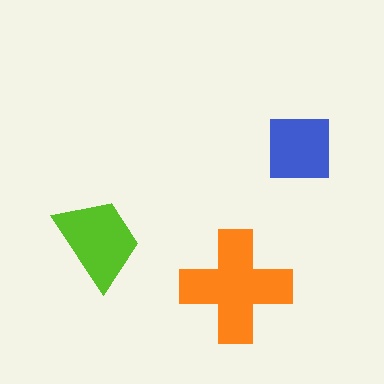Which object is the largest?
The orange cross.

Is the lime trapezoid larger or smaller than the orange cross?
Smaller.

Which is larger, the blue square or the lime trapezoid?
The lime trapezoid.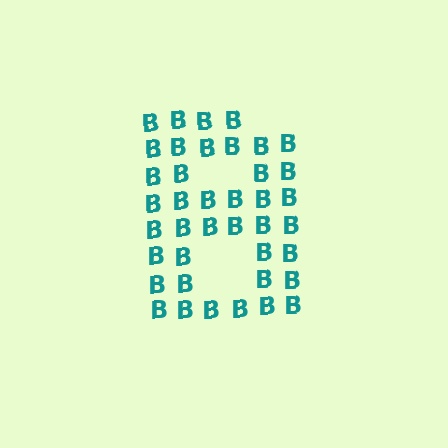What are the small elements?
The small elements are letter B's.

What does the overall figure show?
The overall figure shows the letter B.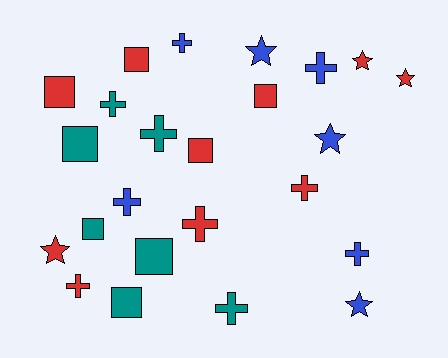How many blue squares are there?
There are no blue squares.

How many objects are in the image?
There are 24 objects.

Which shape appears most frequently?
Cross, with 10 objects.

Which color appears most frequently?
Red, with 10 objects.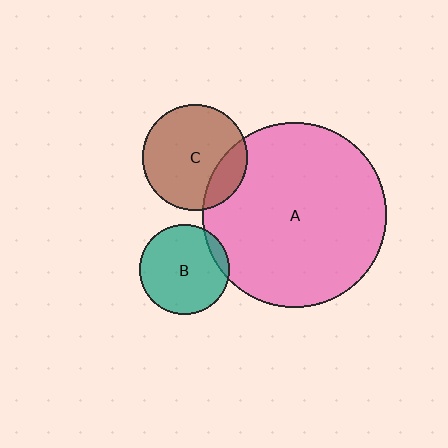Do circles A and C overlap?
Yes.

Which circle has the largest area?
Circle A (pink).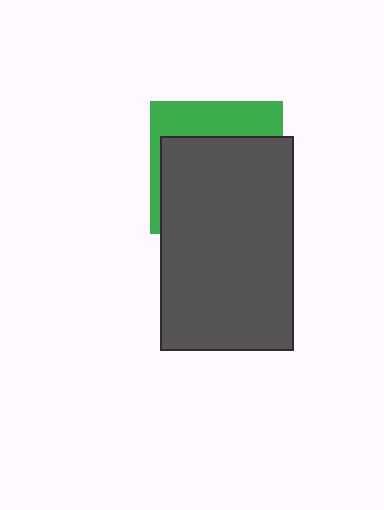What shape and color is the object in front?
The object in front is a dark gray rectangle.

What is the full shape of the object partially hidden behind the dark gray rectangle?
The partially hidden object is a green square.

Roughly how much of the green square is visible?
A small part of it is visible (roughly 31%).